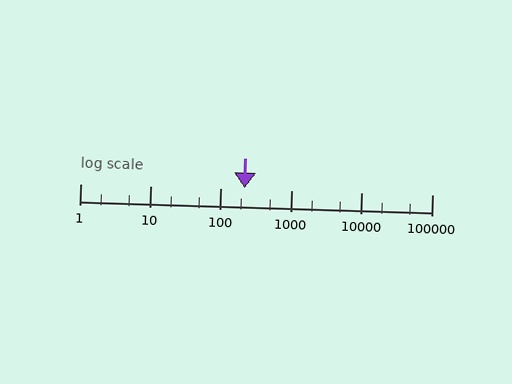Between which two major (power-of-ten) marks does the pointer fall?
The pointer is between 100 and 1000.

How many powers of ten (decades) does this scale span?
The scale spans 5 decades, from 1 to 100000.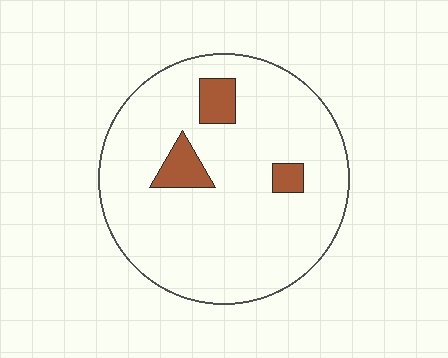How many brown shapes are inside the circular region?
3.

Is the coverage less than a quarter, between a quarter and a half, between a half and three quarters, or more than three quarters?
Less than a quarter.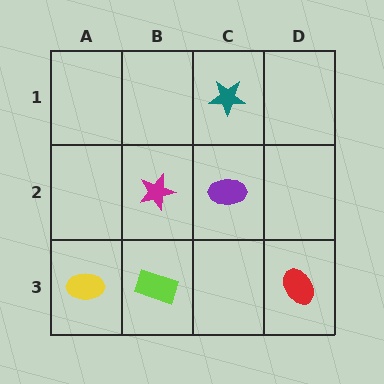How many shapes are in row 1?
1 shape.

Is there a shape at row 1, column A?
No, that cell is empty.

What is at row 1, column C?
A teal star.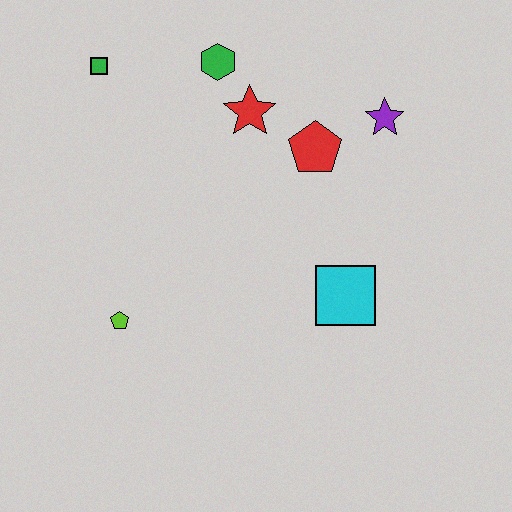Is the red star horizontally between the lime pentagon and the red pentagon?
Yes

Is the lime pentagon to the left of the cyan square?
Yes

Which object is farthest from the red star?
The lime pentagon is farthest from the red star.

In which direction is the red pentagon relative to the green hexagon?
The red pentagon is to the right of the green hexagon.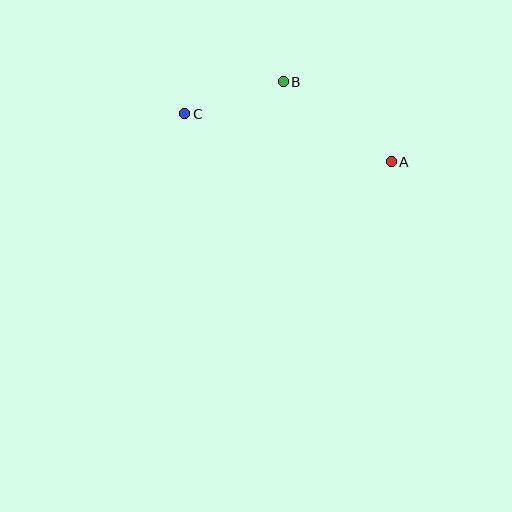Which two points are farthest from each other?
Points A and C are farthest from each other.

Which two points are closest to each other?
Points B and C are closest to each other.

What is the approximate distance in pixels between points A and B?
The distance between A and B is approximately 134 pixels.